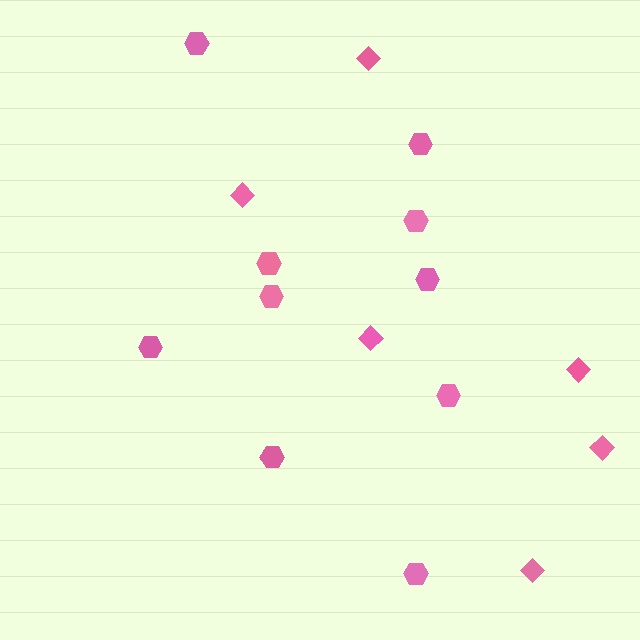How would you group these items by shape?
There are 2 groups: one group of diamonds (6) and one group of hexagons (10).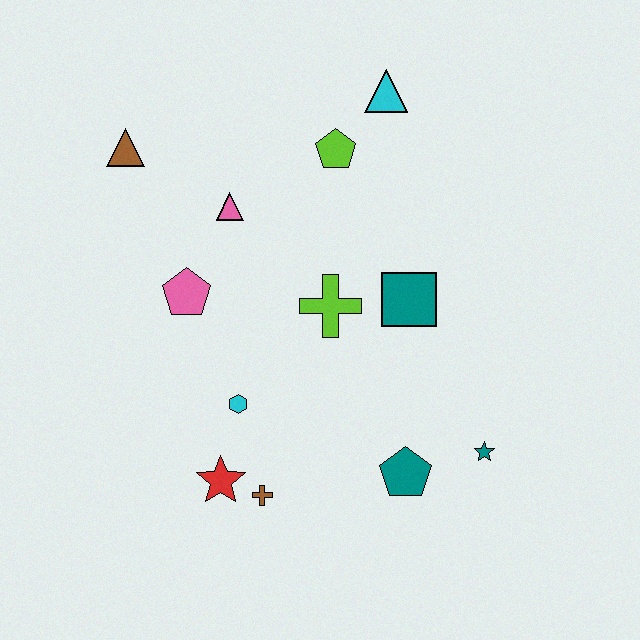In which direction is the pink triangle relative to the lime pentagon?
The pink triangle is to the left of the lime pentagon.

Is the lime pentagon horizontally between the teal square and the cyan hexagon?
Yes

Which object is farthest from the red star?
The cyan triangle is farthest from the red star.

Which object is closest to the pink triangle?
The pink pentagon is closest to the pink triangle.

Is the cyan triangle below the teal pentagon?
No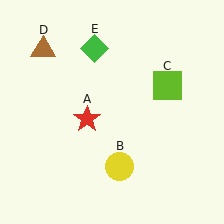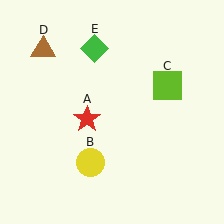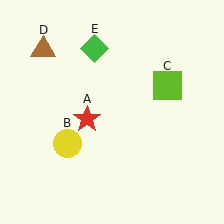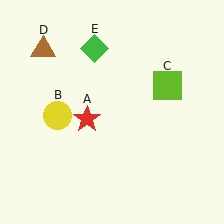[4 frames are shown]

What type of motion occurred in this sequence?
The yellow circle (object B) rotated clockwise around the center of the scene.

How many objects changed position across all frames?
1 object changed position: yellow circle (object B).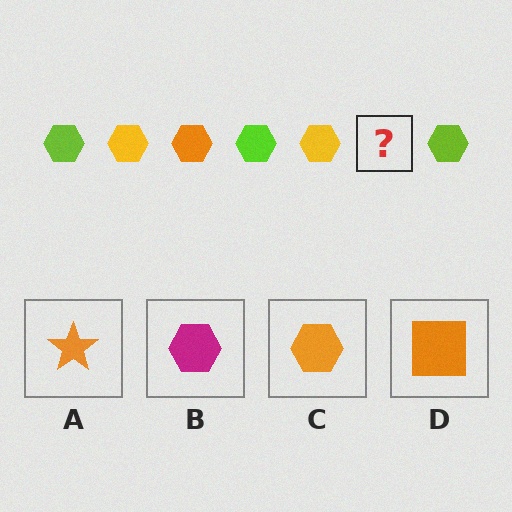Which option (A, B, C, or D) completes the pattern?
C.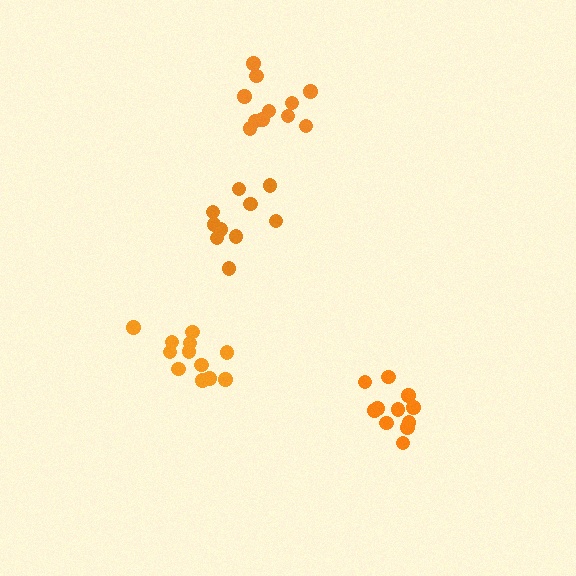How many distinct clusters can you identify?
There are 4 distinct clusters.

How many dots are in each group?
Group 1: 11 dots, Group 2: 11 dots, Group 3: 10 dots, Group 4: 12 dots (44 total).